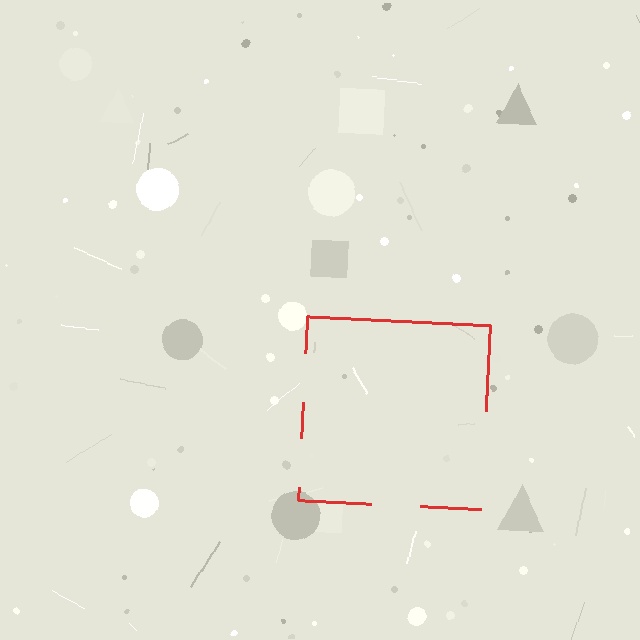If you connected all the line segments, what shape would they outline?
They would outline a square.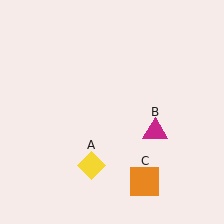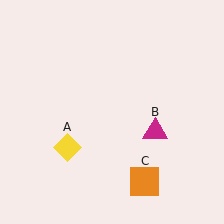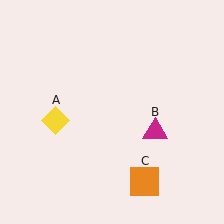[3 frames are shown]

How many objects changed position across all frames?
1 object changed position: yellow diamond (object A).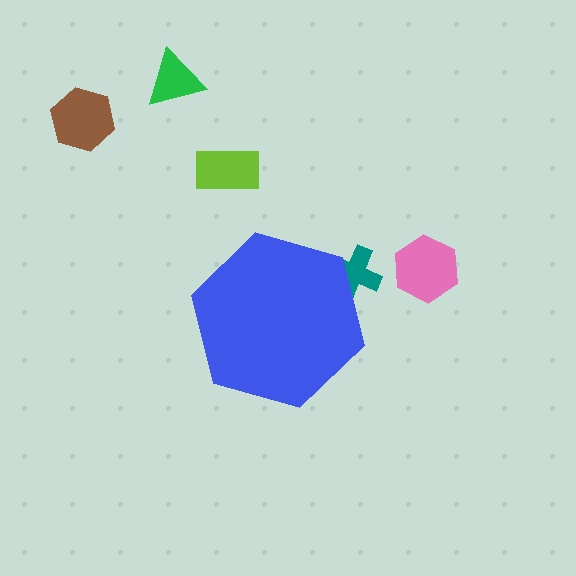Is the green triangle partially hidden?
No, the green triangle is fully visible.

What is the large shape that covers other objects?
A blue hexagon.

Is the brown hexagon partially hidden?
No, the brown hexagon is fully visible.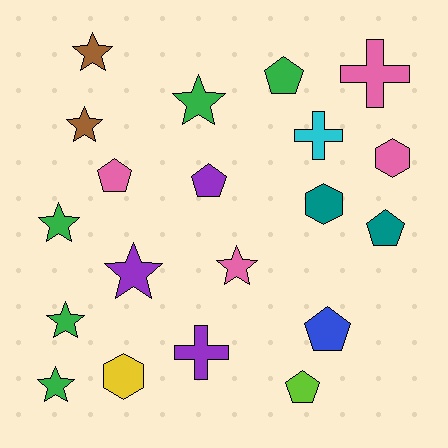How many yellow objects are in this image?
There is 1 yellow object.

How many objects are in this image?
There are 20 objects.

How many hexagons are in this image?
There are 3 hexagons.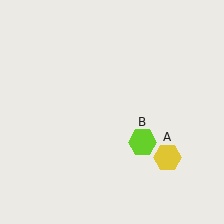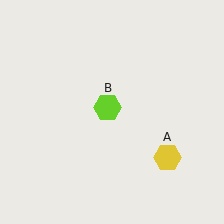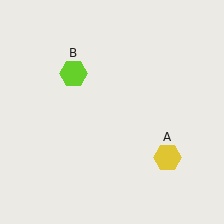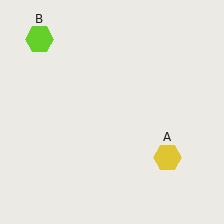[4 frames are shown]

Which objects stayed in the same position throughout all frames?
Yellow hexagon (object A) remained stationary.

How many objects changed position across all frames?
1 object changed position: lime hexagon (object B).